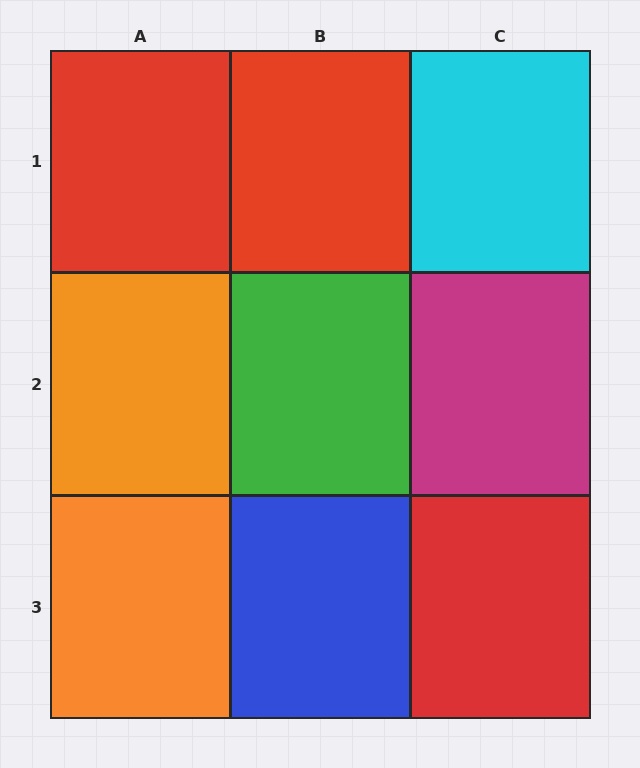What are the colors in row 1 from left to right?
Red, red, cyan.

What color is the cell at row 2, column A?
Orange.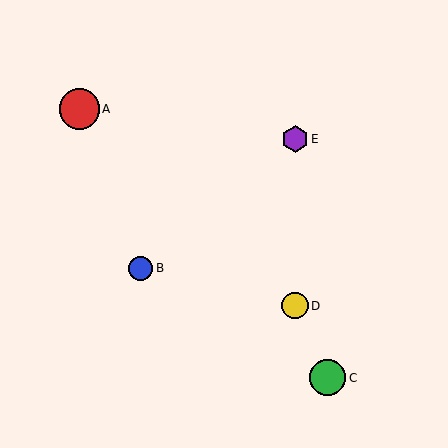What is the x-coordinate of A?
Object A is at x≈79.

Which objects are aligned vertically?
Objects D, E are aligned vertically.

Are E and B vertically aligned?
No, E is at x≈295 and B is at x≈140.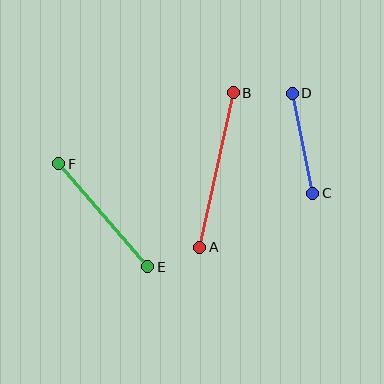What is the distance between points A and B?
The distance is approximately 158 pixels.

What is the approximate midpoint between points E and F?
The midpoint is at approximately (103, 215) pixels.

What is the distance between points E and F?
The distance is approximately 136 pixels.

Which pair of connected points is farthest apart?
Points A and B are farthest apart.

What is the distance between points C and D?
The distance is approximately 102 pixels.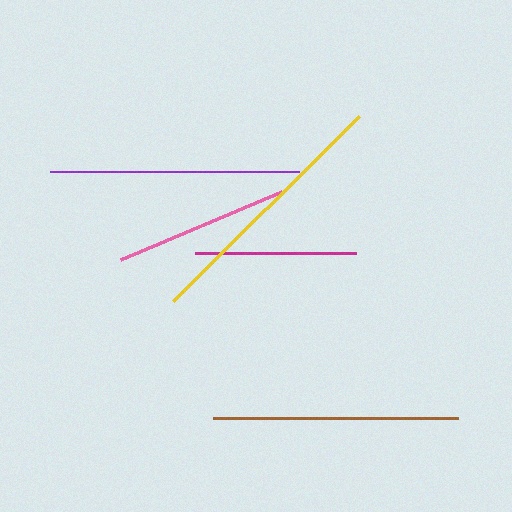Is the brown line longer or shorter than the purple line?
The purple line is longer than the brown line.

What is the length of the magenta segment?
The magenta segment is approximately 162 pixels long.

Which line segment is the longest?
The yellow line is the longest at approximately 263 pixels.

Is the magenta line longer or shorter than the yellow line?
The yellow line is longer than the magenta line.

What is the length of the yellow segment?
The yellow segment is approximately 263 pixels long.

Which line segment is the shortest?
The magenta line is the shortest at approximately 162 pixels.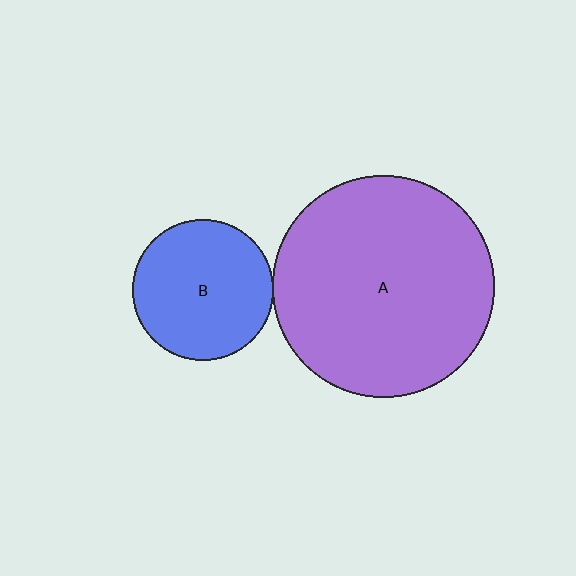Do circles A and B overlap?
Yes.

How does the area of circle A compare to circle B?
Approximately 2.5 times.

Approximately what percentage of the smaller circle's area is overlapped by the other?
Approximately 5%.